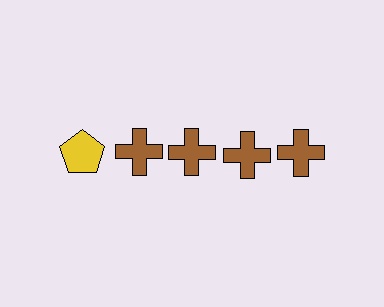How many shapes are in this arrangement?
There are 5 shapes arranged in a grid pattern.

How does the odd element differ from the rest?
It differs in both color (yellow instead of brown) and shape (pentagon instead of cross).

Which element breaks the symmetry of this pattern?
The yellow pentagon in the top row, leftmost column breaks the symmetry. All other shapes are brown crosses.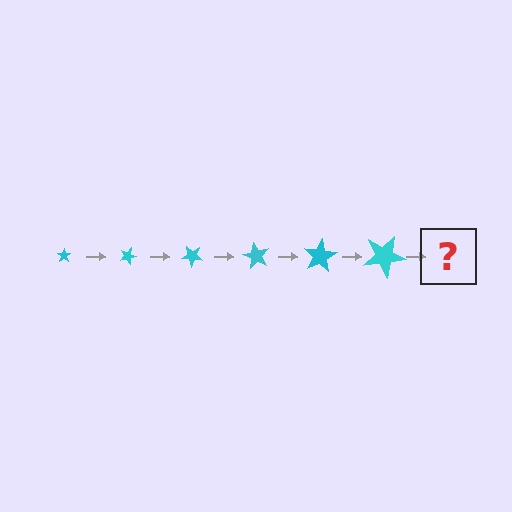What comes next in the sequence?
The next element should be a star, larger than the previous one and rotated 120 degrees from the start.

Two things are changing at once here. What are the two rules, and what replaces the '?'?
The two rules are that the star grows larger each step and it rotates 20 degrees each step. The '?' should be a star, larger than the previous one and rotated 120 degrees from the start.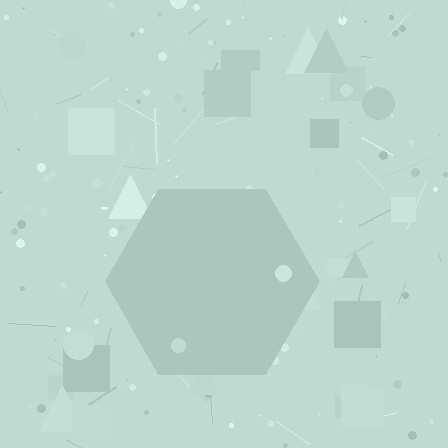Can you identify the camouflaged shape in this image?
The camouflaged shape is a hexagon.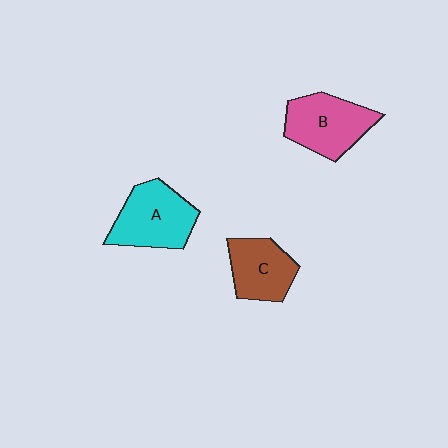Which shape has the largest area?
Shape A (cyan).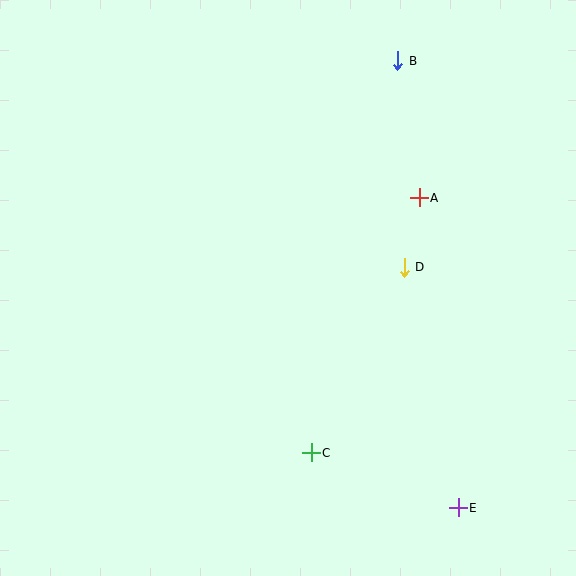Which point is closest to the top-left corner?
Point B is closest to the top-left corner.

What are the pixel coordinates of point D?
Point D is at (404, 267).